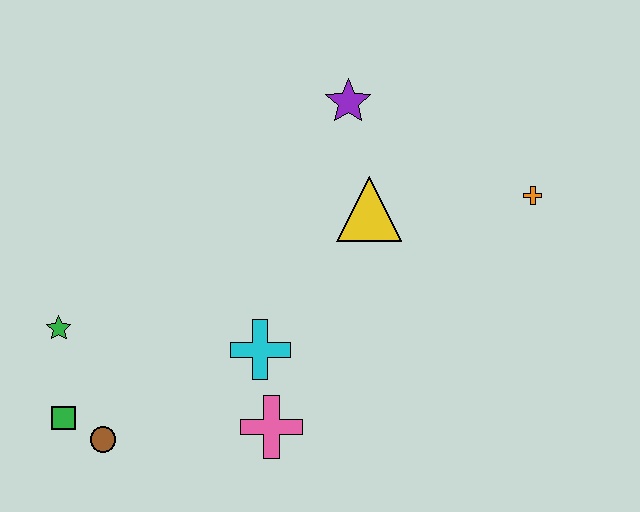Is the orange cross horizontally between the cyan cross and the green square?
No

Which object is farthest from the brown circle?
The orange cross is farthest from the brown circle.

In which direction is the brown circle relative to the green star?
The brown circle is below the green star.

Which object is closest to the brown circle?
The green square is closest to the brown circle.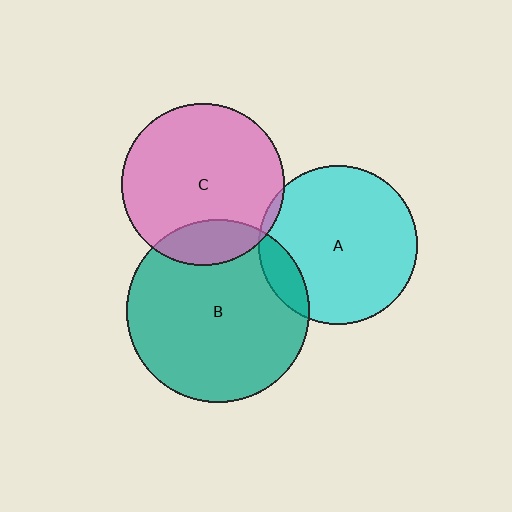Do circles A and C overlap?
Yes.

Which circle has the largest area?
Circle B (teal).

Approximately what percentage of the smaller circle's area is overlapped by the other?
Approximately 5%.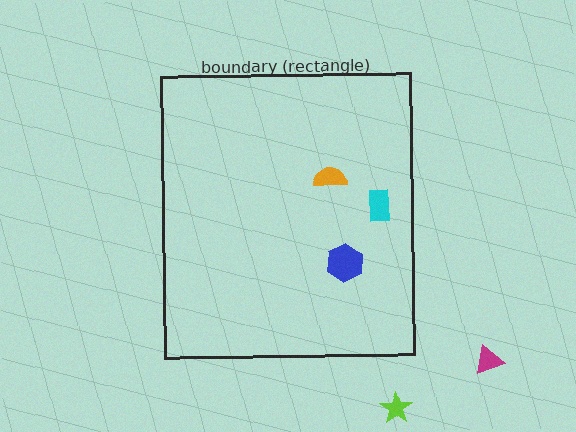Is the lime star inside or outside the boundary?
Outside.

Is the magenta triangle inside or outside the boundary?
Outside.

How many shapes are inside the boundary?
3 inside, 2 outside.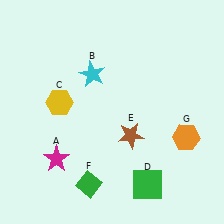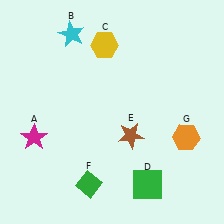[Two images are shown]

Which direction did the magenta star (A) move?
The magenta star (A) moved left.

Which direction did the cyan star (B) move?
The cyan star (B) moved up.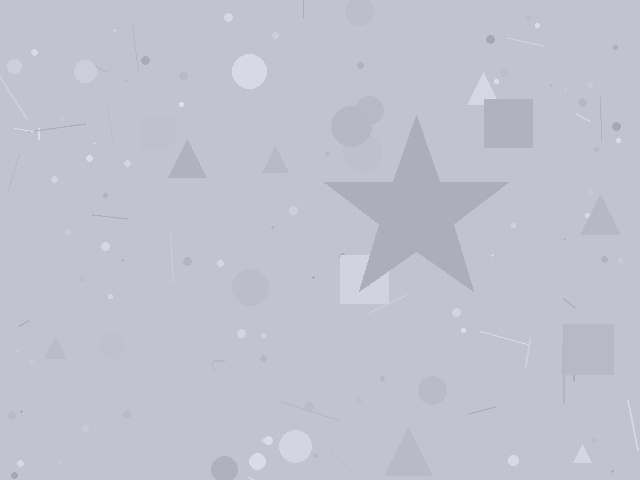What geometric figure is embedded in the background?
A star is embedded in the background.